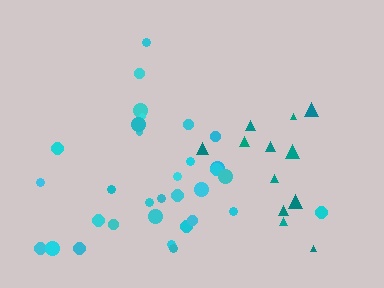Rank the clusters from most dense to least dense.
teal, cyan.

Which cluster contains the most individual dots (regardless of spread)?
Cyan (33).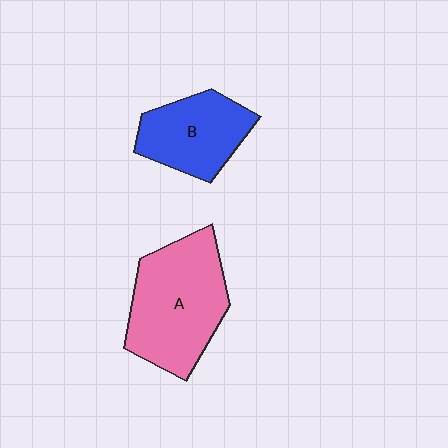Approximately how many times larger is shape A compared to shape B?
Approximately 1.5 times.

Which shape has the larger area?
Shape A (pink).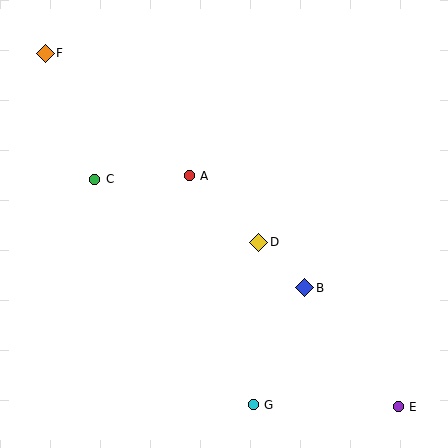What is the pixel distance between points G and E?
The distance between G and E is 145 pixels.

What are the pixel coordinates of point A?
Point A is at (189, 176).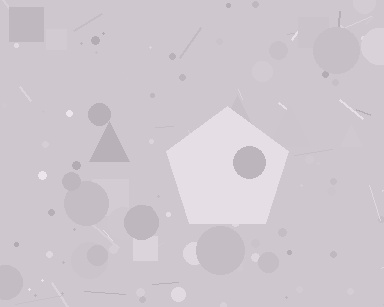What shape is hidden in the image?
A pentagon is hidden in the image.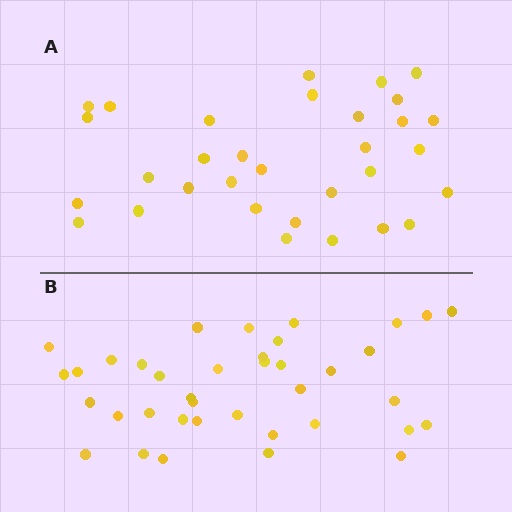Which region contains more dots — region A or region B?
Region B (the bottom region) has more dots.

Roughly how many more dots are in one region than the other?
Region B has about 6 more dots than region A.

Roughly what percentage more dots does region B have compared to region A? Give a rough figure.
About 20% more.